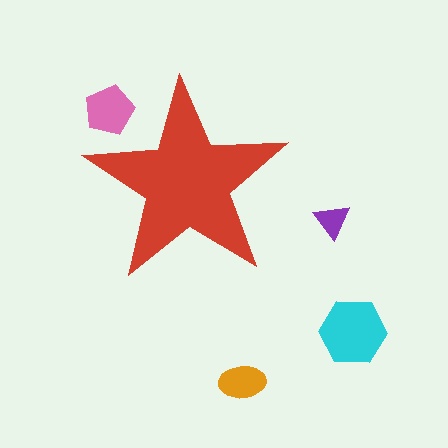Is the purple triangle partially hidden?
No, the purple triangle is fully visible.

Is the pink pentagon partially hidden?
Yes, the pink pentagon is partially hidden behind the red star.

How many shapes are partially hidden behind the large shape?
1 shape is partially hidden.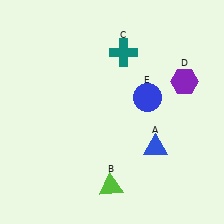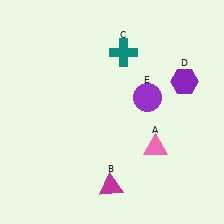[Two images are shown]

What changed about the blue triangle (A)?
In Image 1, A is blue. In Image 2, it changed to pink.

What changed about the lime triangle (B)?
In Image 1, B is lime. In Image 2, it changed to magenta.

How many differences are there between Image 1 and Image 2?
There are 3 differences between the two images.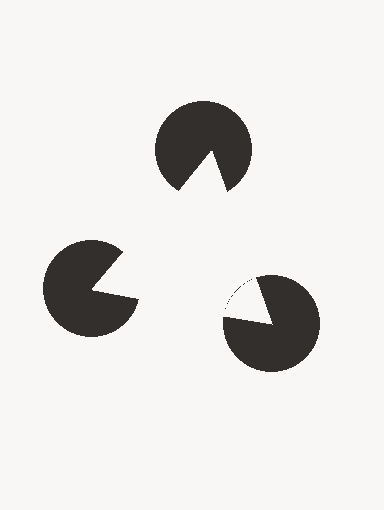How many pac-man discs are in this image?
There are 3 — one at each vertex of the illusory triangle.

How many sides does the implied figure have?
3 sides.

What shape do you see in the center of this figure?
An illusory triangle — its edges are inferred from the aligned wedge cuts in the pac-man discs, not physically drawn.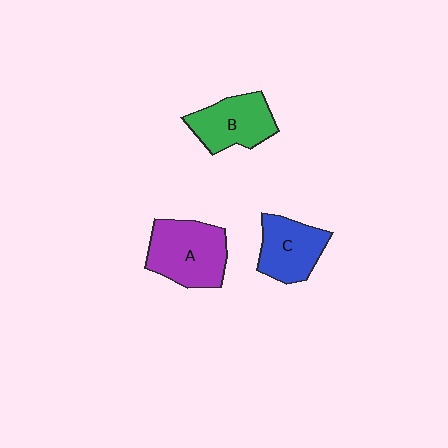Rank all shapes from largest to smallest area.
From largest to smallest: A (purple), B (green), C (blue).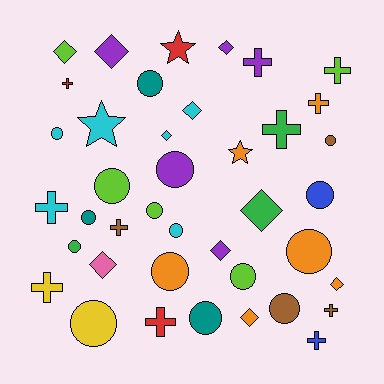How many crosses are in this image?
There are 11 crosses.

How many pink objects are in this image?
There is 1 pink object.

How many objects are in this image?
There are 40 objects.